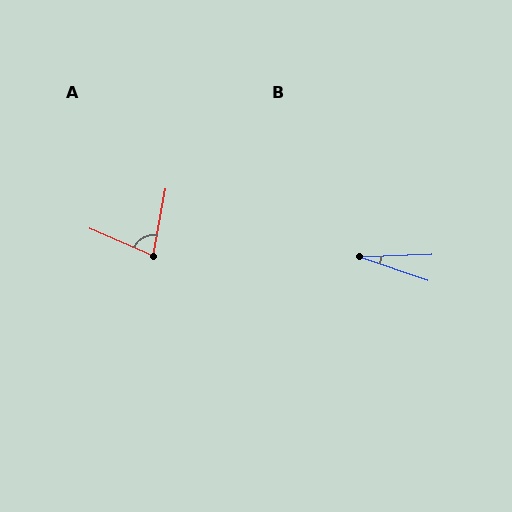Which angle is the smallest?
B, at approximately 21 degrees.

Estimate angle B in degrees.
Approximately 21 degrees.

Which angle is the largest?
A, at approximately 77 degrees.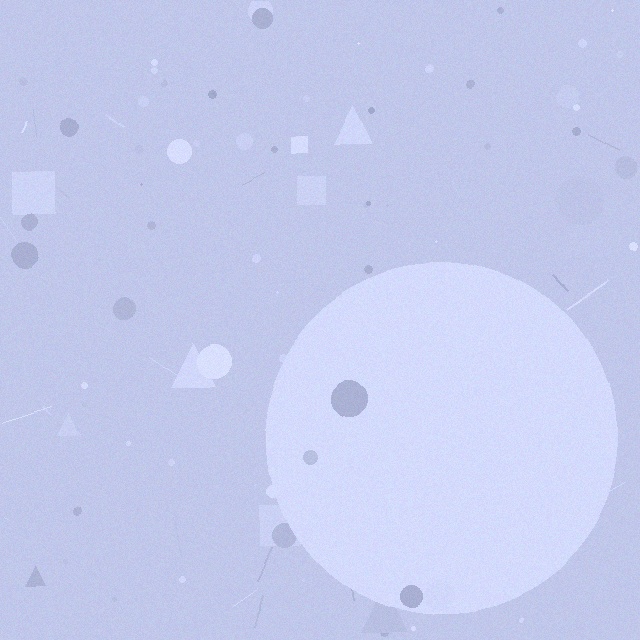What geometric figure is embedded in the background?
A circle is embedded in the background.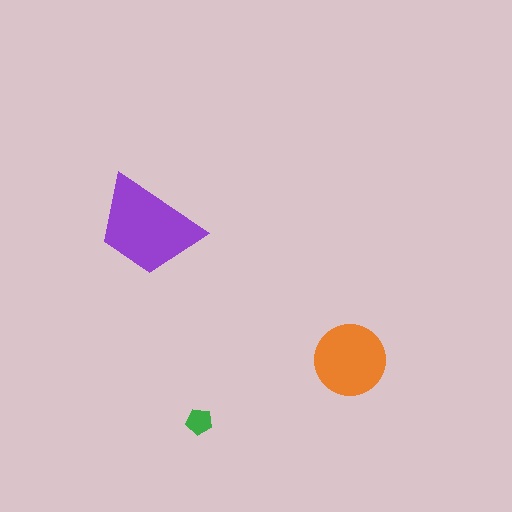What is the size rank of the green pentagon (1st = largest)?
3rd.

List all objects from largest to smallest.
The purple trapezoid, the orange circle, the green pentagon.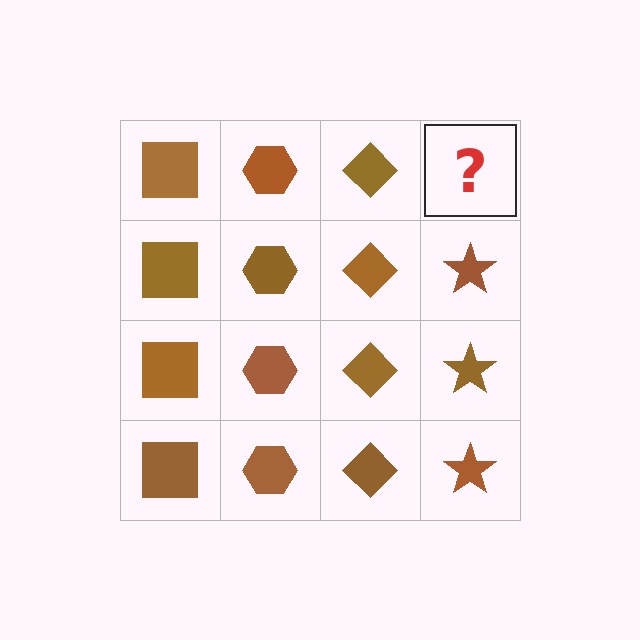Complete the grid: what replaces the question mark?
The question mark should be replaced with a brown star.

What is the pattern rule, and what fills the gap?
The rule is that each column has a consistent shape. The gap should be filled with a brown star.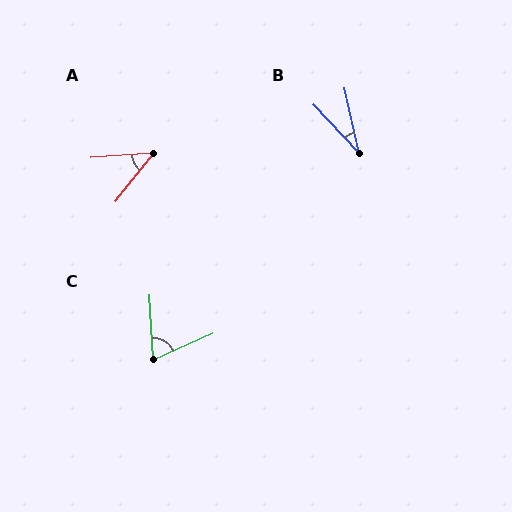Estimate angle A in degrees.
Approximately 48 degrees.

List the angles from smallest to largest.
B (30°), A (48°), C (69°).